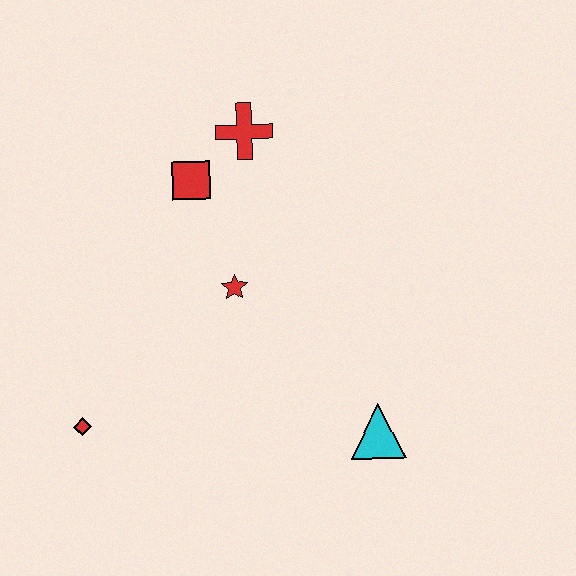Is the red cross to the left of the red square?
No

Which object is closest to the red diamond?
The red star is closest to the red diamond.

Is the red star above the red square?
No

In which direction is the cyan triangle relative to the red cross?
The cyan triangle is below the red cross.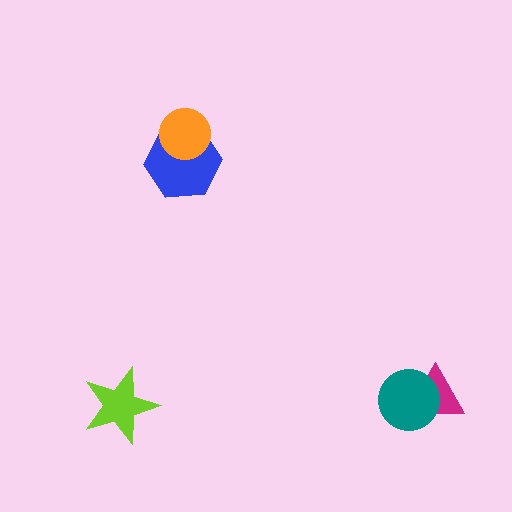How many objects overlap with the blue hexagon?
1 object overlaps with the blue hexagon.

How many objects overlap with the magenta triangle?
1 object overlaps with the magenta triangle.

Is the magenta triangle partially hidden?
Yes, it is partially covered by another shape.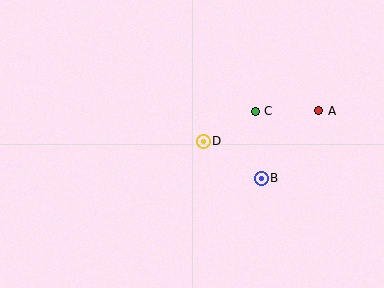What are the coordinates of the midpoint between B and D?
The midpoint between B and D is at (232, 160).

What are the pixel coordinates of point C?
Point C is at (255, 111).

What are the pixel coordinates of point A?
Point A is at (319, 111).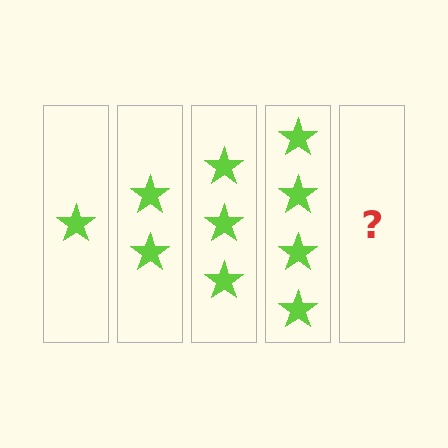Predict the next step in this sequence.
The next step is 5 stars.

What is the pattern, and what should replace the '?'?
The pattern is that each step adds one more star. The '?' should be 5 stars.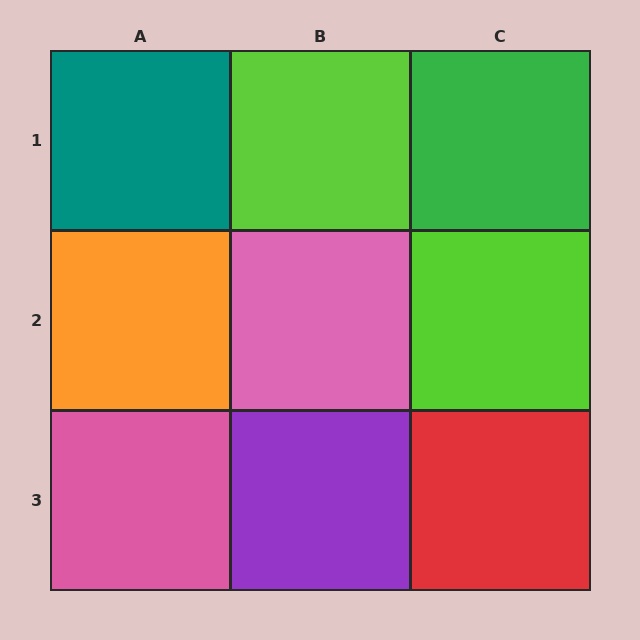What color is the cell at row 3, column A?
Pink.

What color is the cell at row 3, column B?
Purple.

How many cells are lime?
2 cells are lime.